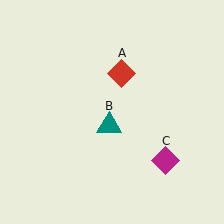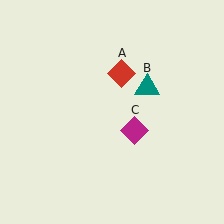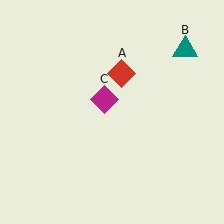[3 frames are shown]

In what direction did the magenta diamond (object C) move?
The magenta diamond (object C) moved up and to the left.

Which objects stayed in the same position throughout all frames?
Red diamond (object A) remained stationary.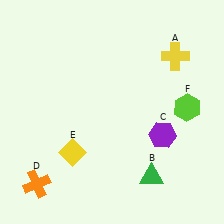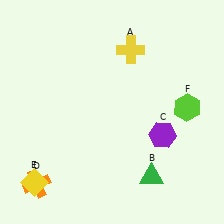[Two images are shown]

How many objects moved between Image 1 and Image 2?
2 objects moved between the two images.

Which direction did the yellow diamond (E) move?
The yellow diamond (E) moved left.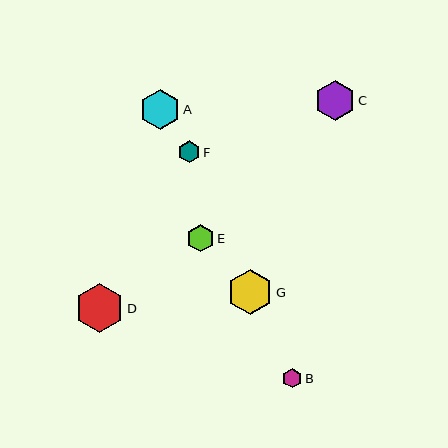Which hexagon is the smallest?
Hexagon B is the smallest with a size of approximately 19 pixels.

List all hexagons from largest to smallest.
From largest to smallest: D, G, A, C, E, F, B.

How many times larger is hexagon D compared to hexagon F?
Hexagon D is approximately 2.3 times the size of hexagon F.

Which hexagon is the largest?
Hexagon D is the largest with a size of approximately 49 pixels.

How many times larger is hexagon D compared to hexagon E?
Hexagon D is approximately 1.8 times the size of hexagon E.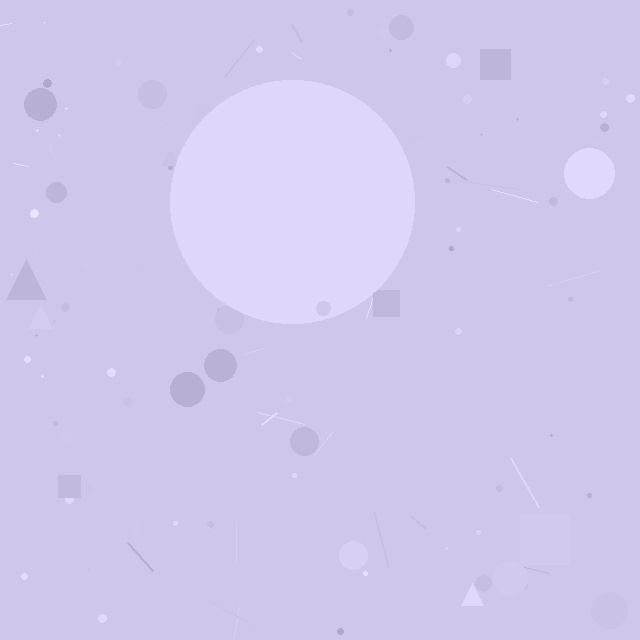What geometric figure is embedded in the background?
A circle is embedded in the background.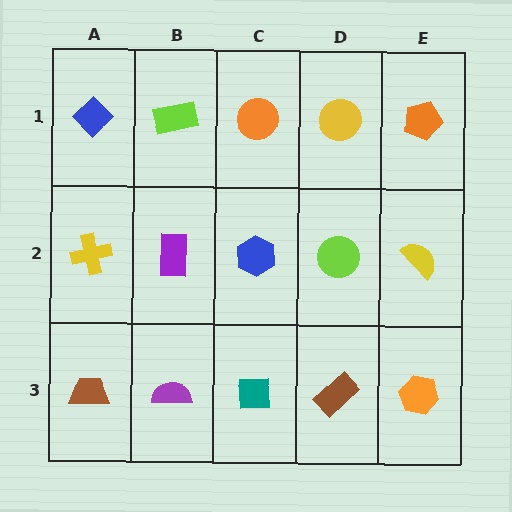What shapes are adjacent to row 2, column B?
A lime rectangle (row 1, column B), a purple semicircle (row 3, column B), a yellow cross (row 2, column A), a blue hexagon (row 2, column C).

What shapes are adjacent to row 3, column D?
A lime circle (row 2, column D), a teal square (row 3, column C), an orange hexagon (row 3, column E).